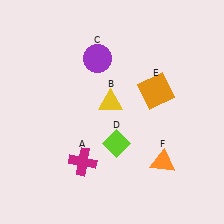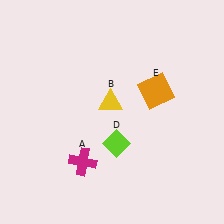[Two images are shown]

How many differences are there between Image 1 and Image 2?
There are 2 differences between the two images.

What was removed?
The purple circle (C), the orange triangle (F) were removed in Image 2.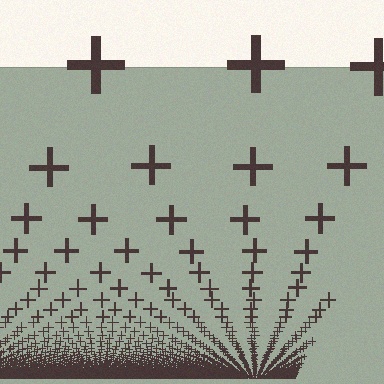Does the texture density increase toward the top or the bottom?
Density increases toward the bottom.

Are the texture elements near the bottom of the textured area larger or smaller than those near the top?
Smaller. The gradient is inverted — elements near the bottom are smaller and denser.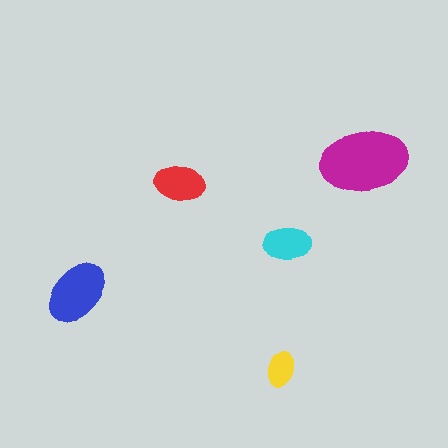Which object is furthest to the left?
The blue ellipse is leftmost.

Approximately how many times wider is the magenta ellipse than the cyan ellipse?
About 2 times wider.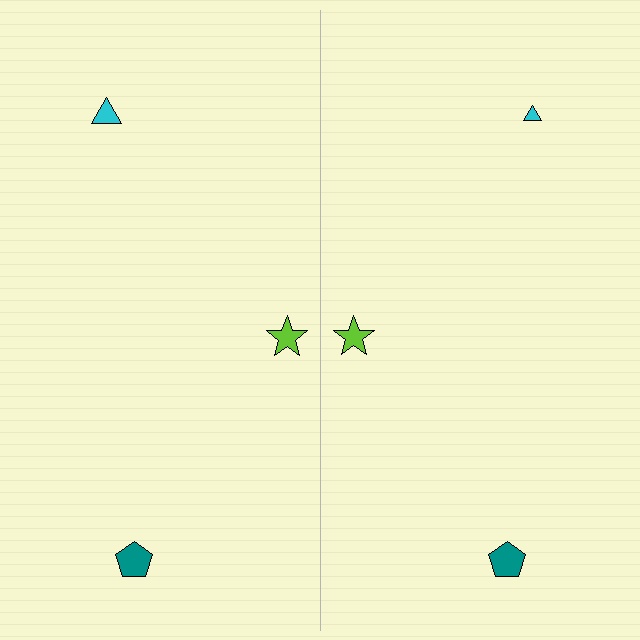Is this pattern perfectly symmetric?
No, the pattern is not perfectly symmetric. The cyan triangle on the right side has a different size than its mirror counterpart.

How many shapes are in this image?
There are 6 shapes in this image.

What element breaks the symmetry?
The cyan triangle on the right side has a different size than its mirror counterpart.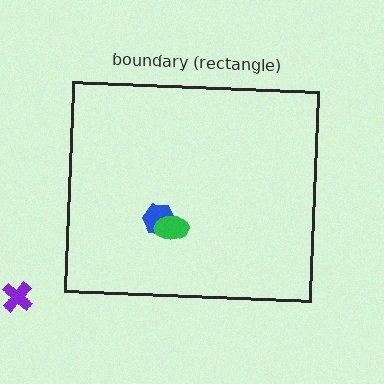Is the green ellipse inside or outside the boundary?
Inside.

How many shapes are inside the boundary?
2 inside, 1 outside.